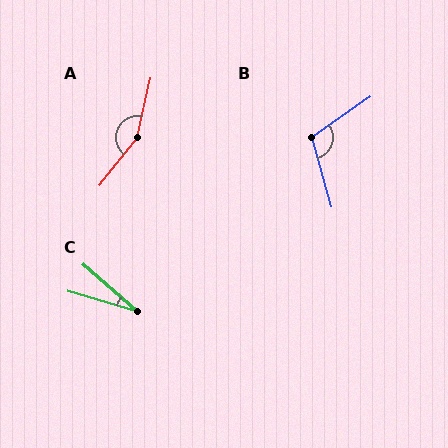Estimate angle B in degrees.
Approximately 109 degrees.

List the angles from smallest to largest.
C (25°), B (109°), A (155°).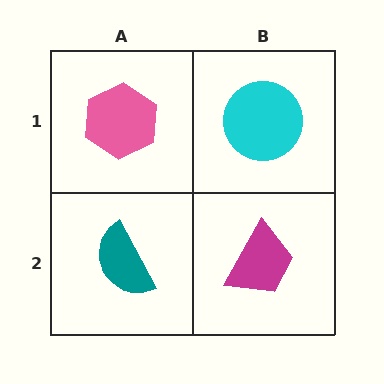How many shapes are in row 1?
2 shapes.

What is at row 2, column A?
A teal semicircle.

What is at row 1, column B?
A cyan circle.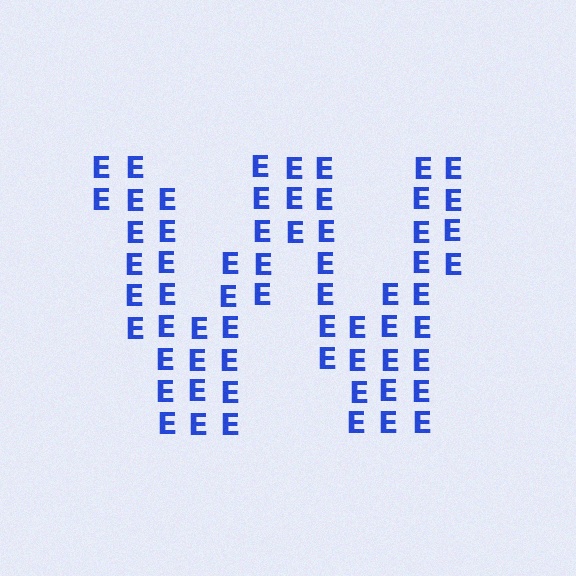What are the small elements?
The small elements are letter E's.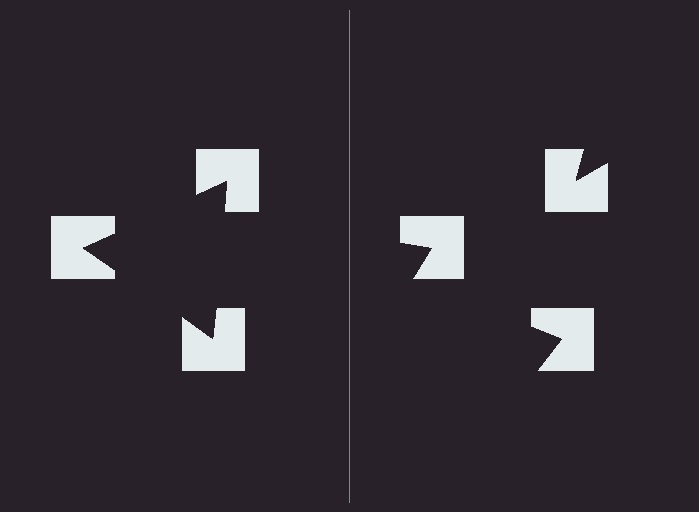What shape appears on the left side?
An illusory triangle.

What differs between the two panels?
The notched squares are positioned identically on both sides; only the wedge orientations differ. On the left they align to a triangle; on the right they are misaligned.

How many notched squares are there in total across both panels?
6 — 3 on each side.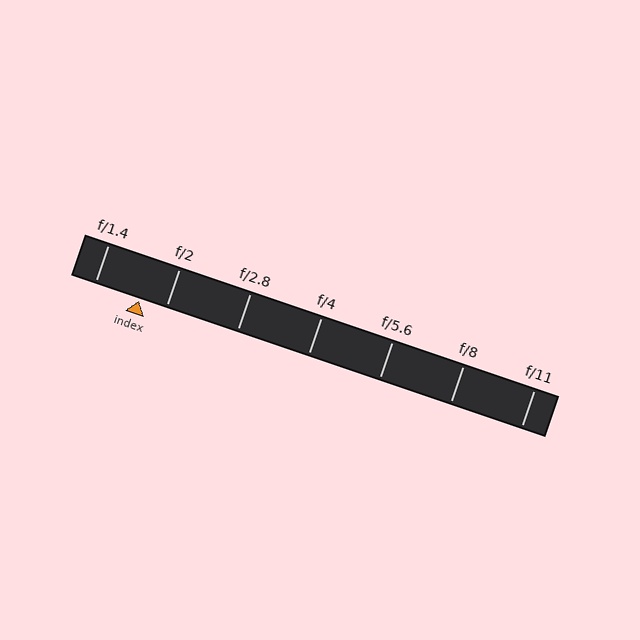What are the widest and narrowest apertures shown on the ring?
The widest aperture shown is f/1.4 and the narrowest is f/11.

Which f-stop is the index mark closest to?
The index mark is closest to f/2.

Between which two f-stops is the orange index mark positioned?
The index mark is between f/1.4 and f/2.